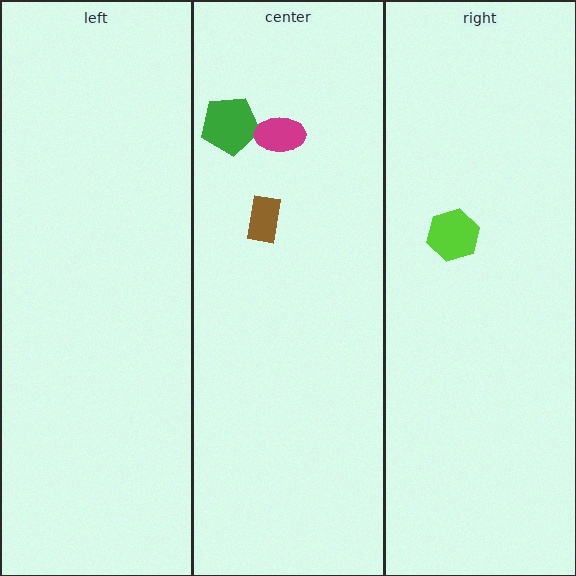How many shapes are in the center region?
3.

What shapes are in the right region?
The lime hexagon.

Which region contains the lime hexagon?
The right region.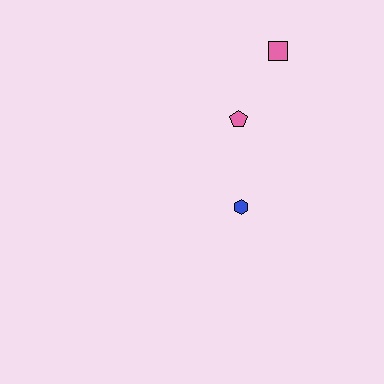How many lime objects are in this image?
There are no lime objects.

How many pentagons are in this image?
There is 1 pentagon.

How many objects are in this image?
There are 3 objects.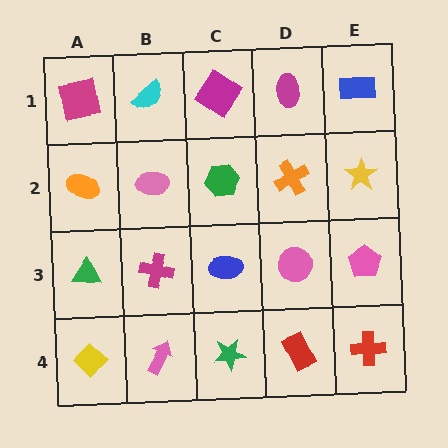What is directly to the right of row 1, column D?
A blue rectangle.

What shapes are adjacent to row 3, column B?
A pink ellipse (row 2, column B), a pink arrow (row 4, column B), a green triangle (row 3, column A), a blue ellipse (row 3, column C).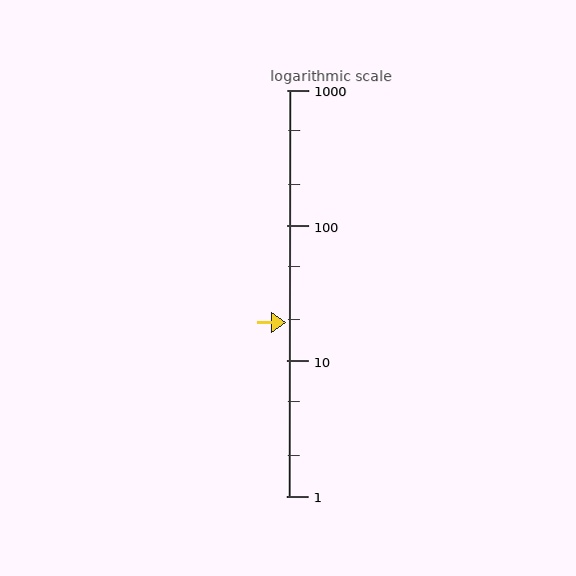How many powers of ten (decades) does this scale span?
The scale spans 3 decades, from 1 to 1000.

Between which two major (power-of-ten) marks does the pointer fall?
The pointer is between 10 and 100.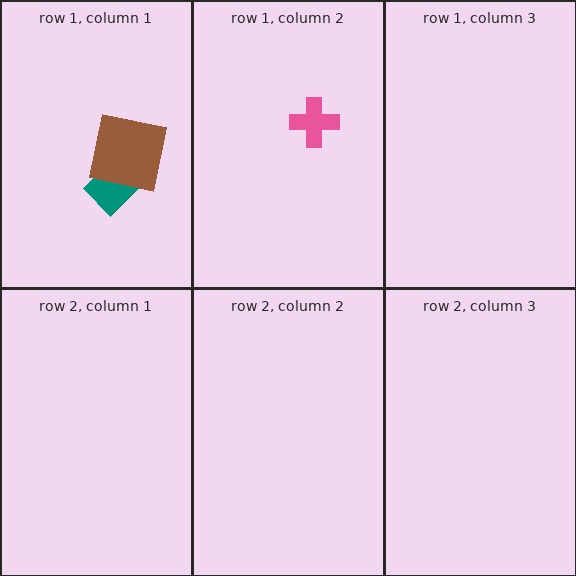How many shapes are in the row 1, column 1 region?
3.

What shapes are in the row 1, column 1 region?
The lime semicircle, the teal diamond, the brown square.